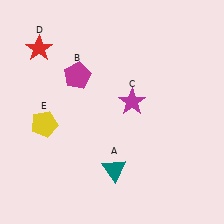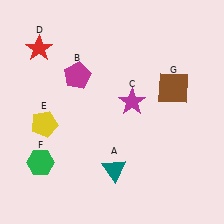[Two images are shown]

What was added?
A green hexagon (F), a brown square (G) were added in Image 2.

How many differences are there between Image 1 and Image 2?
There are 2 differences between the two images.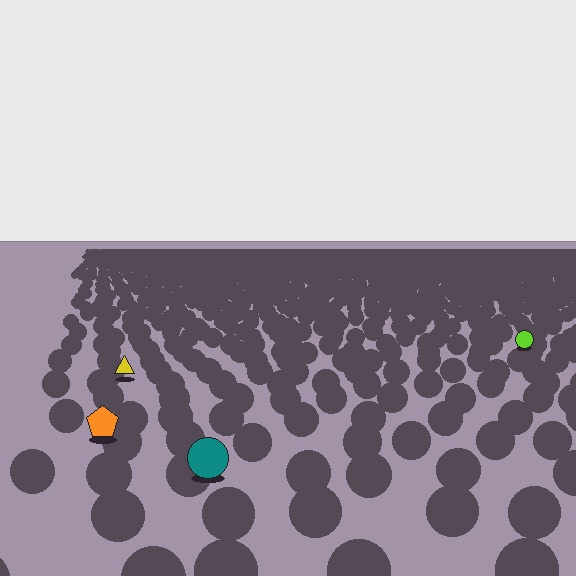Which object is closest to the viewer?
The teal circle is closest. The texture marks near it are larger and more spread out.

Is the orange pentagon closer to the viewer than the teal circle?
No. The teal circle is closer — you can tell from the texture gradient: the ground texture is coarser near it.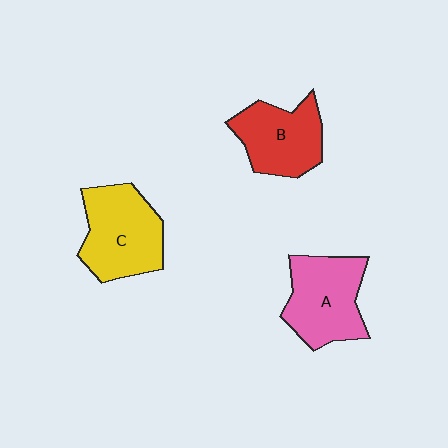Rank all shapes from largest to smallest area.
From largest to smallest: C (yellow), A (pink), B (red).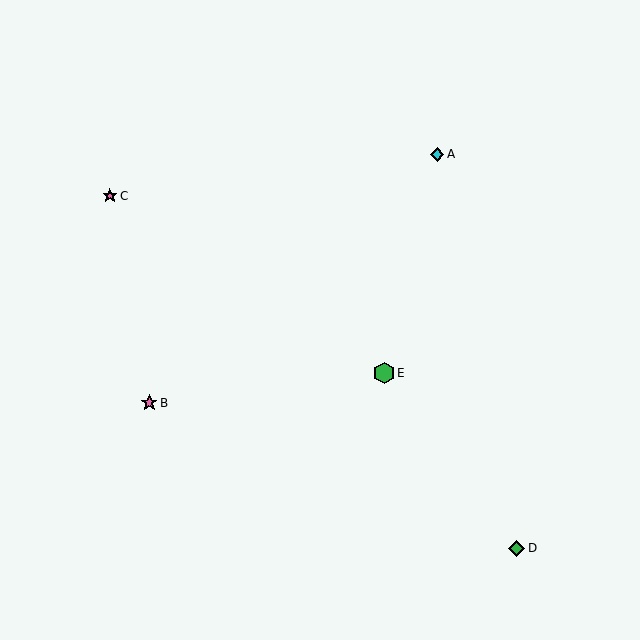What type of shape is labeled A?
Shape A is a cyan diamond.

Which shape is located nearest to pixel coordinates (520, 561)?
The green diamond (labeled D) at (516, 548) is nearest to that location.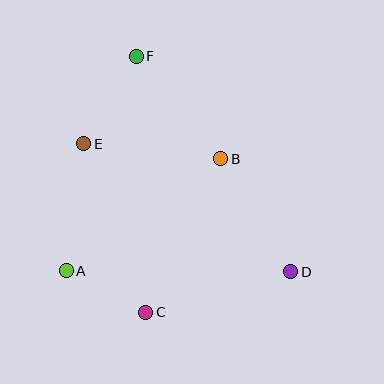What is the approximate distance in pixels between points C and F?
The distance between C and F is approximately 256 pixels.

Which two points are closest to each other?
Points A and C are closest to each other.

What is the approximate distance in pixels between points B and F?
The distance between B and F is approximately 133 pixels.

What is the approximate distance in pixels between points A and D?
The distance between A and D is approximately 224 pixels.